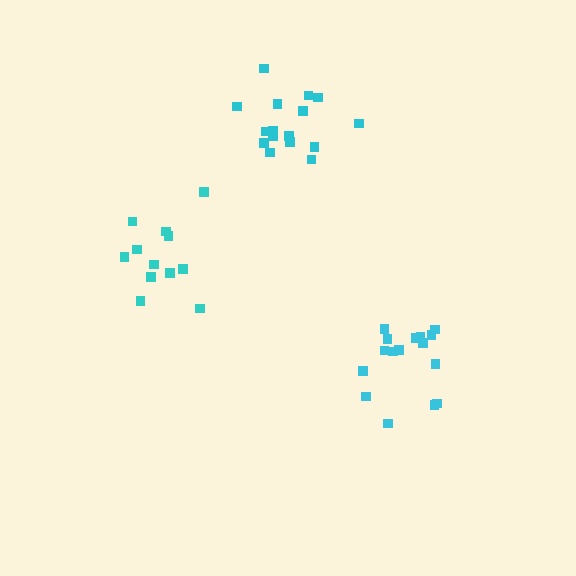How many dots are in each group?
Group 1: 16 dots, Group 2: 12 dots, Group 3: 16 dots (44 total).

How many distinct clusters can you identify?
There are 3 distinct clusters.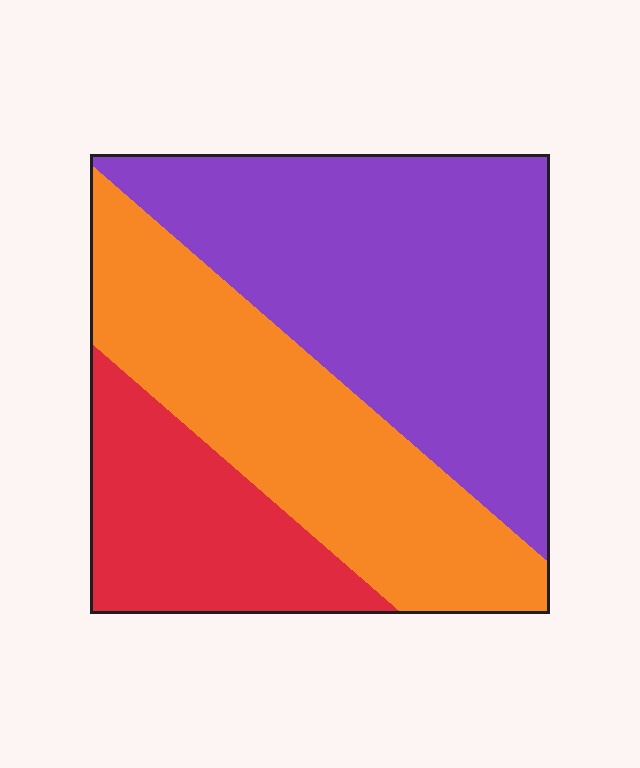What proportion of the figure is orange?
Orange covers about 35% of the figure.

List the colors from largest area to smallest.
From largest to smallest: purple, orange, red.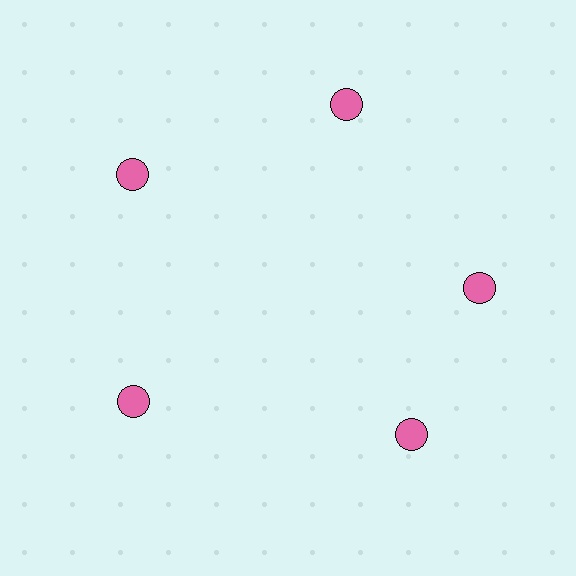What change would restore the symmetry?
The symmetry would be restored by rotating it back into even spacing with its neighbors so that all 5 circles sit at equal angles and equal distance from the center.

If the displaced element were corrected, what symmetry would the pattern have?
It would have 5-fold rotational symmetry — the pattern would map onto itself every 72 degrees.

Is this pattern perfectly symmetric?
No. The 5 pink circles are arranged in a ring, but one element near the 5 o'clock position is rotated out of alignment along the ring, breaking the 5-fold rotational symmetry.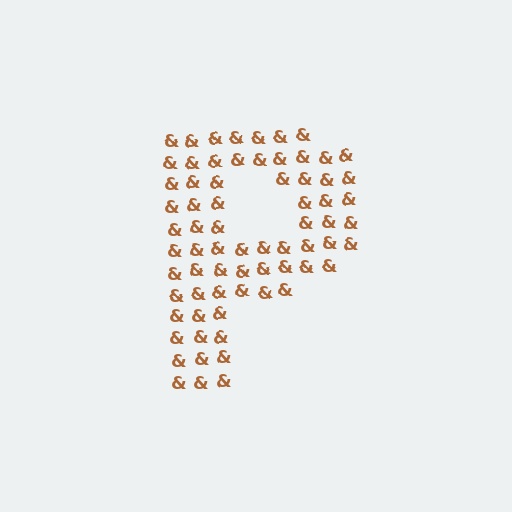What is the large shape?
The large shape is the letter P.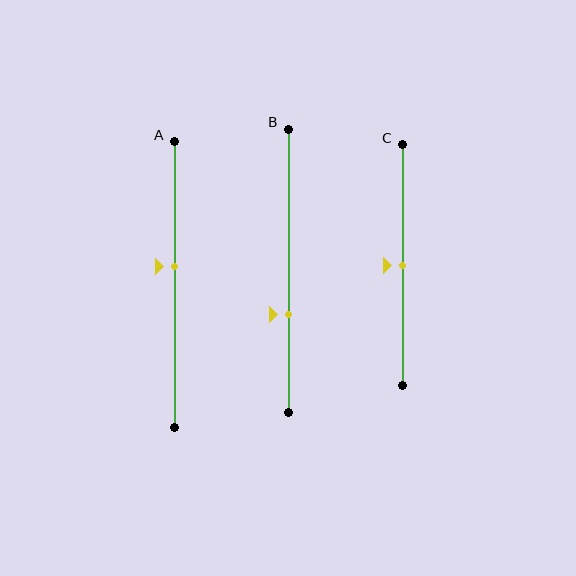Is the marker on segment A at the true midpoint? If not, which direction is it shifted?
No, the marker on segment A is shifted upward by about 6% of the segment length.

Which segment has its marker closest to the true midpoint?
Segment C has its marker closest to the true midpoint.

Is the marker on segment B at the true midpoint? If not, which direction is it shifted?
No, the marker on segment B is shifted downward by about 15% of the segment length.